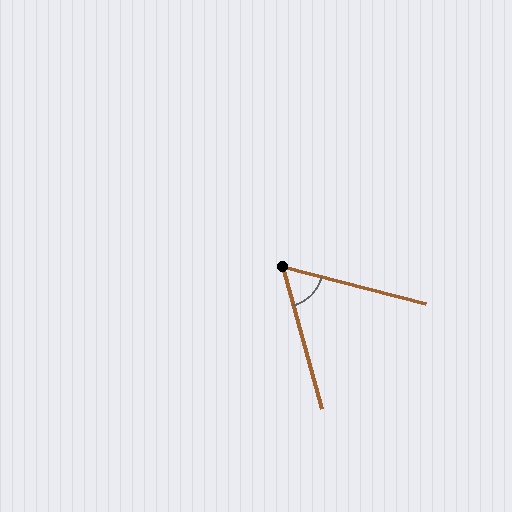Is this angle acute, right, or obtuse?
It is acute.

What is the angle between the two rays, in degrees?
Approximately 60 degrees.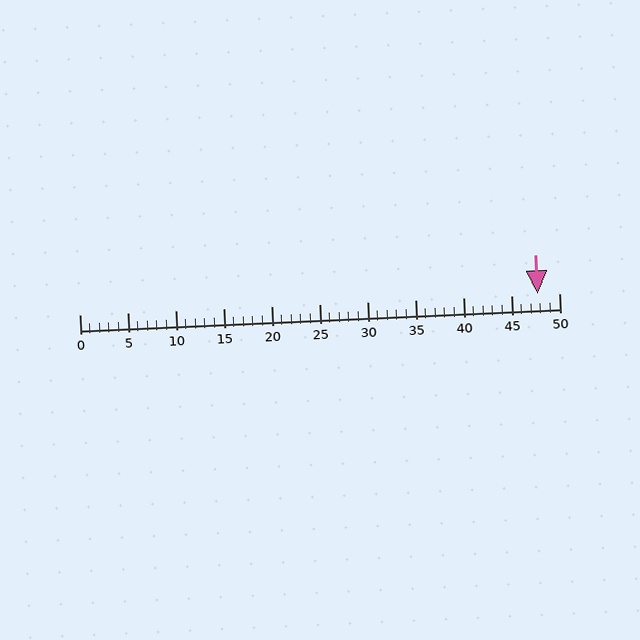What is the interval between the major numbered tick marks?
The major tick marks are spaced 5 units apart.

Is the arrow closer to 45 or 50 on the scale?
The arrow is closer to 50.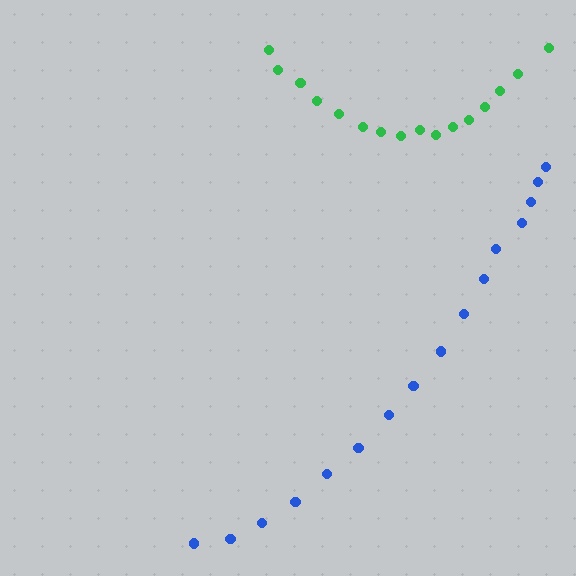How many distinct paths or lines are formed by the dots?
There are 2 distinct paths.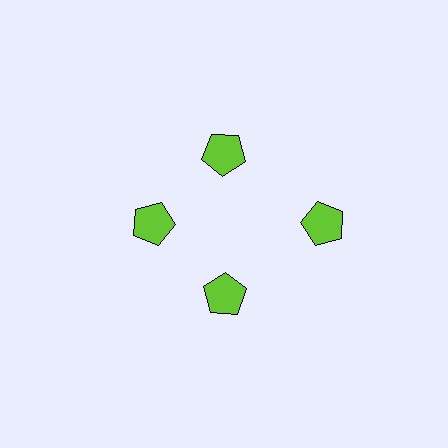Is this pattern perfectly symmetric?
No. The 4 lime pentagons are arranged in a ring, but one element near the 3 o'clock position is pushed outward from the center, breaking the 4-fold rotational symmetry.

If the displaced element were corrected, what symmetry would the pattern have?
It would have 4-fold rotational symmetry — the pattern would map onto itself every 90 degrees.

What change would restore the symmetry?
The symmetry would be restored by moving it inward, back onto the ring so that all 4 pentagons sit at equal angles and equal distance from the center.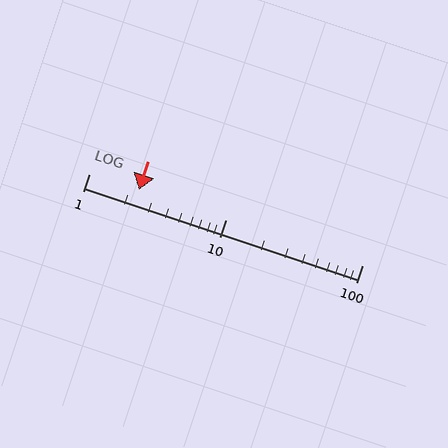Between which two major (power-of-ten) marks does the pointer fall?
The pointer is between 1 and 10.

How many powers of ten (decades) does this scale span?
The scale spans 2 decades, from 1 to 100.